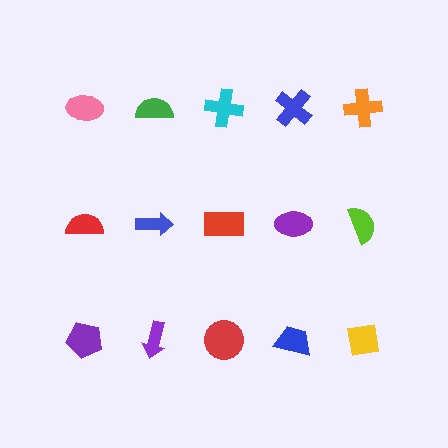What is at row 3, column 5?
A yellow square.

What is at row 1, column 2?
A green semicircle.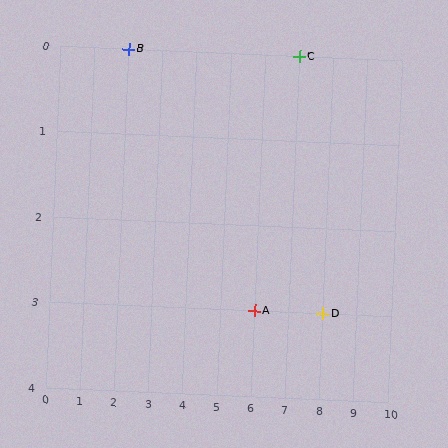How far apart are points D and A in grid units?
Points D and A are 2 columns apart.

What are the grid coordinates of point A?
Point A is at grid coordinates (6, 3).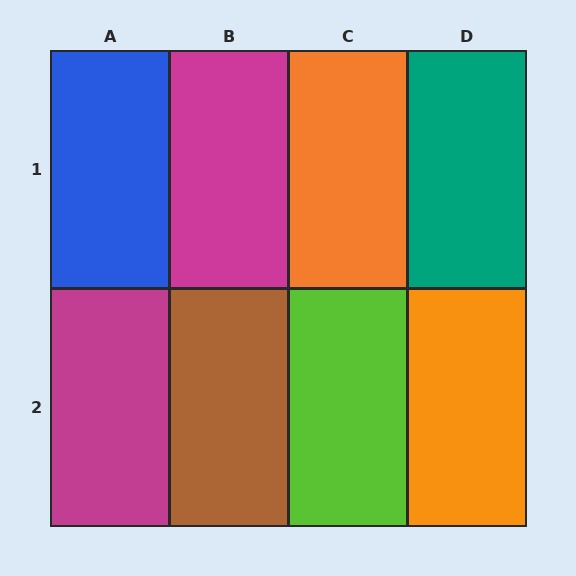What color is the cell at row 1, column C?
Orange.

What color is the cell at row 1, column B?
Magenta.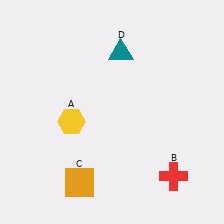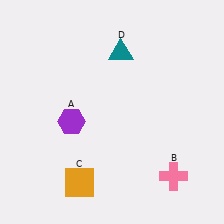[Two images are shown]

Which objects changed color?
A changed from yellow to purple. B changed from red to pink.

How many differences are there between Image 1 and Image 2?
There are 2 differences between the two images.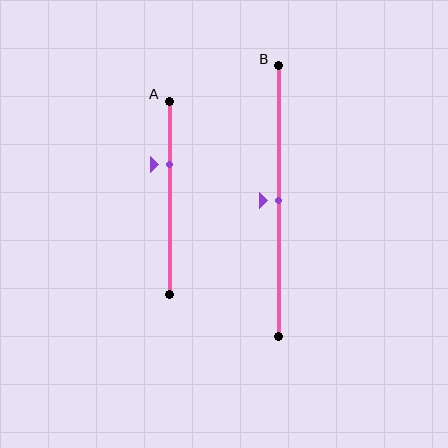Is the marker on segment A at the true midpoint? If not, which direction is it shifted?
No, the marker on segment A is shifted upward by about 17% of the segment length.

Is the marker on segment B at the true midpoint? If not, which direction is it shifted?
Yes, the marker on segment B is at the true midpoint.